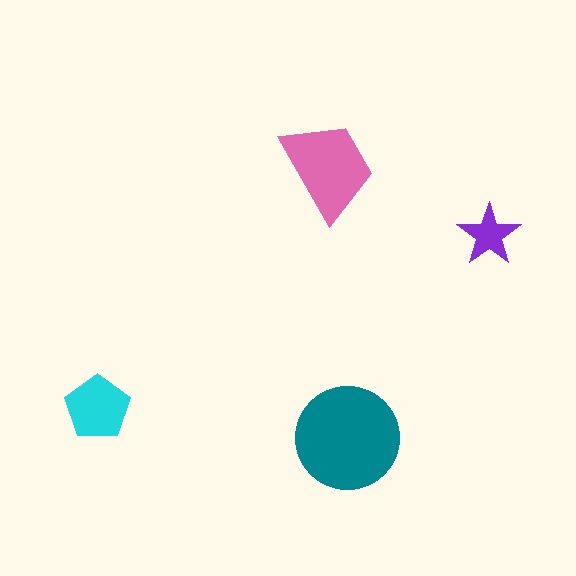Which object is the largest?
The teal circle.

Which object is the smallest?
The purple star.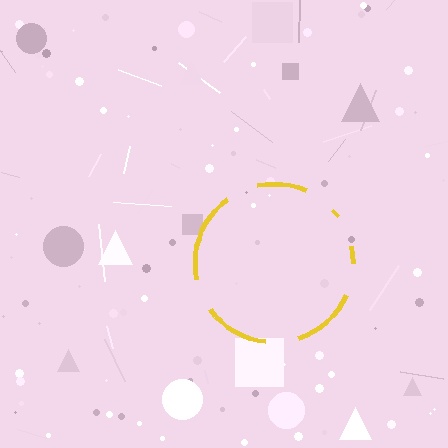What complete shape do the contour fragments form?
The contour fragments form a circle.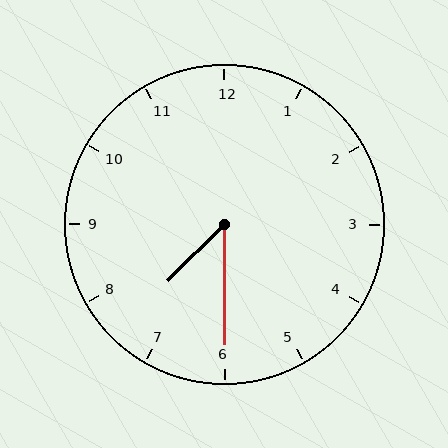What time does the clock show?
7:30.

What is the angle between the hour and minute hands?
Approximately 45 degrees.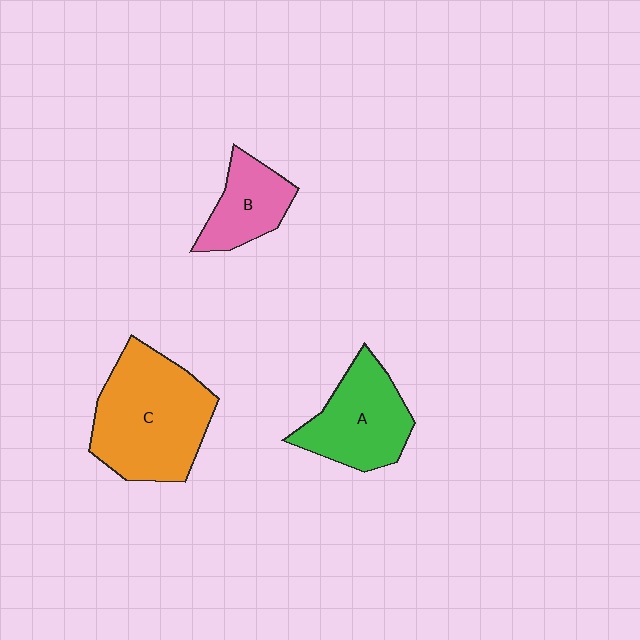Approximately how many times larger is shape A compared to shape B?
Approximately 1.5 times.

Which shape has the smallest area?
Shape B (pink).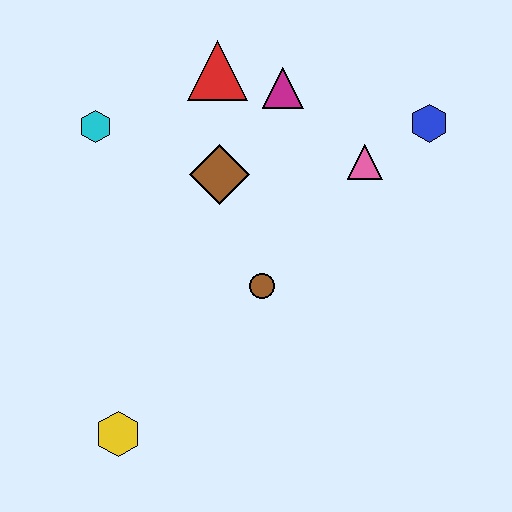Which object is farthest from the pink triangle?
The yellow hexagon is farthest from the pink triangle.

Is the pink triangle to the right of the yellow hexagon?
Yes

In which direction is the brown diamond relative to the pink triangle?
The brown diamond is to the left of the pink triangle.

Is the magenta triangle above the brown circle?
Yes